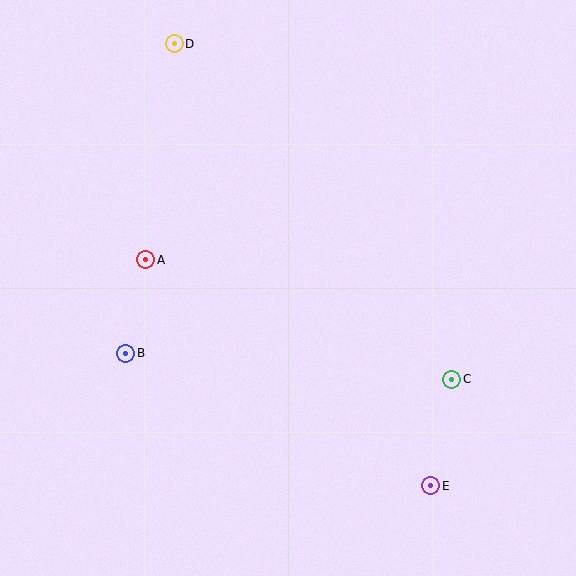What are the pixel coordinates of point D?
Point D is at (174, 44).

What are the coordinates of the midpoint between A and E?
The midpoint between A and E is at (288, 373).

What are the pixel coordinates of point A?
Point A is at (146, 260).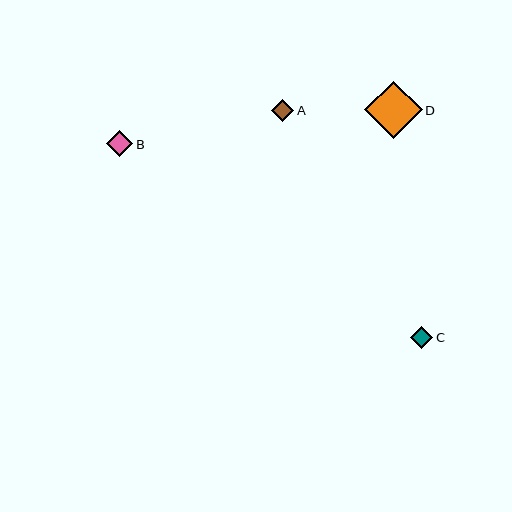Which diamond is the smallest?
Diamond C is the smallest with a size of approximately 22 pixels.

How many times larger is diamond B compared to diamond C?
Diamond B is approximately 1.2 times the size of diamond C.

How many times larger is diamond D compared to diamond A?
Diamond D is approximately 2.6 times the size of diamond A.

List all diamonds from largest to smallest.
From largest to smallest: D, B, A, C.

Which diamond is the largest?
Diamond D is the largest with a size of approximately 57 pixels.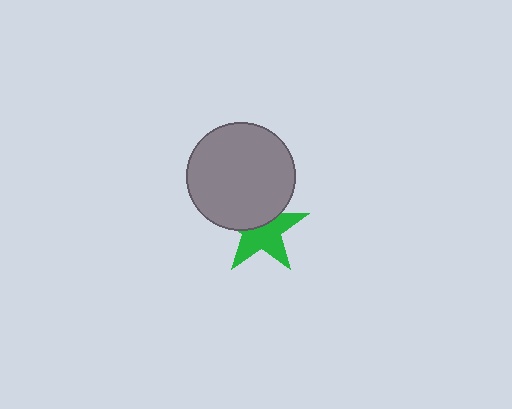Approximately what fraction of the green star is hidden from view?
Roughly 41% of the green star is hidden behind the gray circle.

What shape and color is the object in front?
The object in front is a gray circle.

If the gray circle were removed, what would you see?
You would see the complete green star.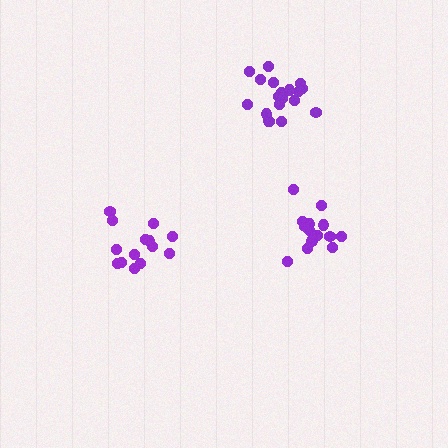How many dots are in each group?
Group 1: 20 dots, Group 2: 14 dots, Group 3: 14 dots (48 total).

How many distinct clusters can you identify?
There are 3 distinct clusters.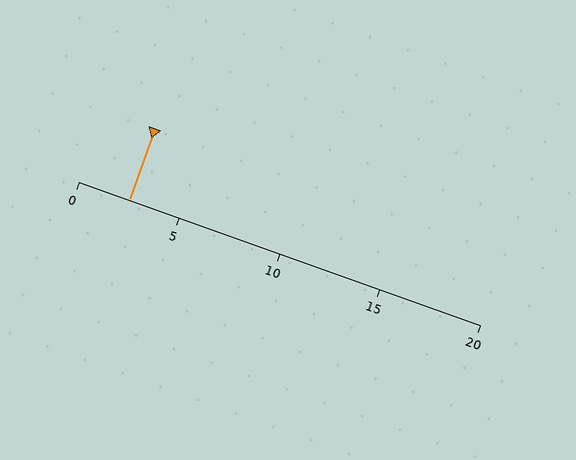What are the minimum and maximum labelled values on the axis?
The axis runs from 0 to 20.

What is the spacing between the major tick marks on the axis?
The major ticks are spaced 5 apart.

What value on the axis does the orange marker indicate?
The marker indicates approximately 2.5.